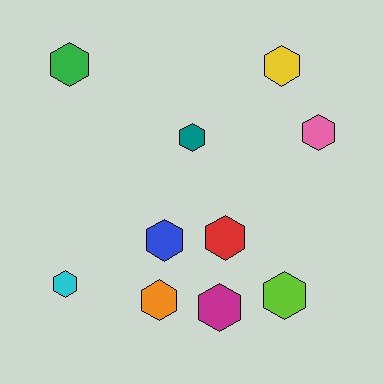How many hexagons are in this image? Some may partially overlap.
There are 10 hexagons.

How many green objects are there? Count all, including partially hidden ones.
There is 1 green object.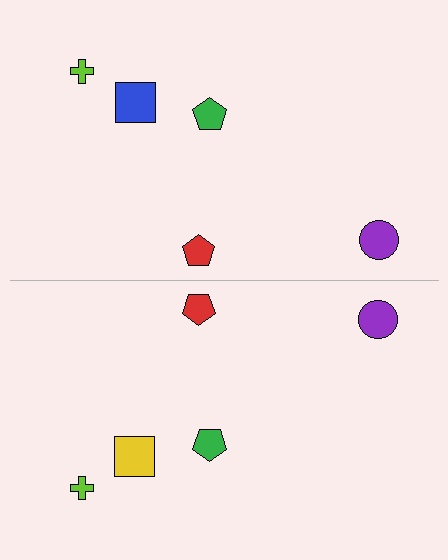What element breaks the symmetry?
The yellow square on the bottom side breaks the symmetry — its mirror counterpart is blue.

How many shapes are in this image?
There are 10 shapes in this image.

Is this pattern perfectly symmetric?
No, the pattern is not perfectly symmetric. The yellow square on the bottom side breaks the symmetry — its mirror counterpart is blue.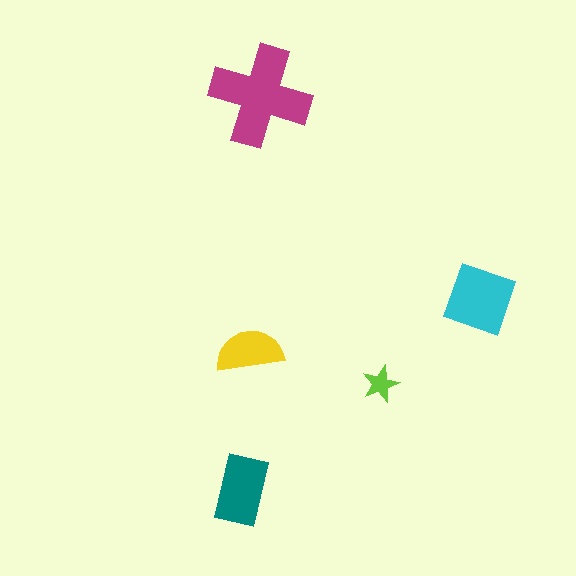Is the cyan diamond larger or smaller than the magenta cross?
Smaller.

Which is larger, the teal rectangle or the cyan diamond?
The cyan diamond.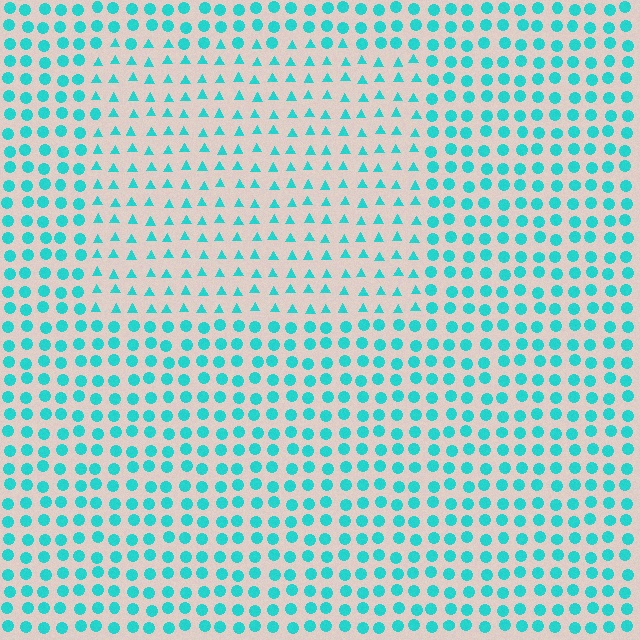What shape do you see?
I see a rectangle.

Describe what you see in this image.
The image is filled with small cyan elements arranged in a uniform grid. A rectangle-shaped region contains triangles, while the surrounding area contains circles. The boundary is defined purely by the change in element shape.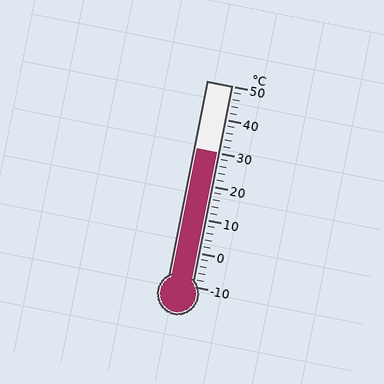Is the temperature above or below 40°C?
The temperature is below 40°C.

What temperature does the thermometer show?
The thermometer shows approximately 30°C.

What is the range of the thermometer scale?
The thermometer scale ranges from -10°C to 50°C.